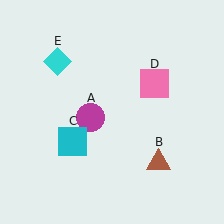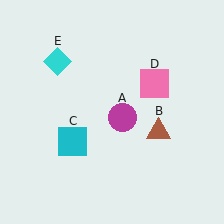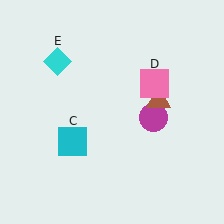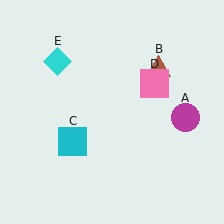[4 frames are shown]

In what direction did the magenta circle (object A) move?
The magenta circle (object A) moved right.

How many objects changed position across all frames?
2 objects changed position: magenta circle (object A), brown triangle (object B).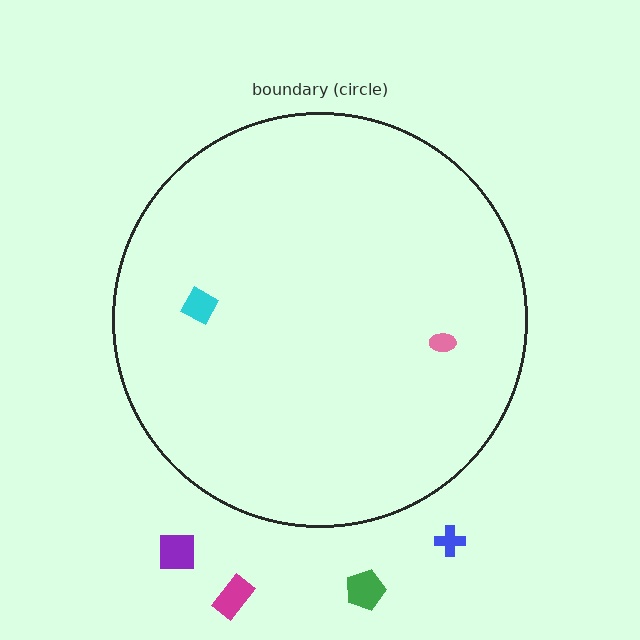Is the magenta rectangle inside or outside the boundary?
Outside.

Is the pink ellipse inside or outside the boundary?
Inside.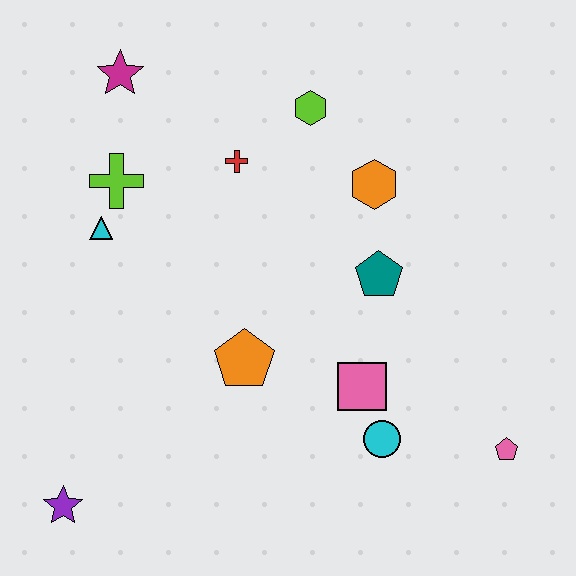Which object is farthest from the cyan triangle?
The pink pentagon is farthest from the cyan triangle.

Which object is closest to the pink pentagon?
The cyan circle is closest to the pink pentagon.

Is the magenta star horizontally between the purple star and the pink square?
Yes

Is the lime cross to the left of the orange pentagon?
Yes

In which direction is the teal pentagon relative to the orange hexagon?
The teal pentagon is below the orange hexagon.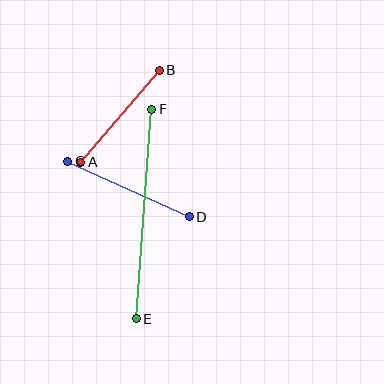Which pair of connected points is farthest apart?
Points E and F are farthest apart.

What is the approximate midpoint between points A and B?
The midpoint is at approximately (120, 116) pixels.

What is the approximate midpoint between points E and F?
The midpoint is at approximately (144, 214) pixels.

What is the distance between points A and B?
The distance is approximately 121 pixels.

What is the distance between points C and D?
The distance is approximately 134 pixels.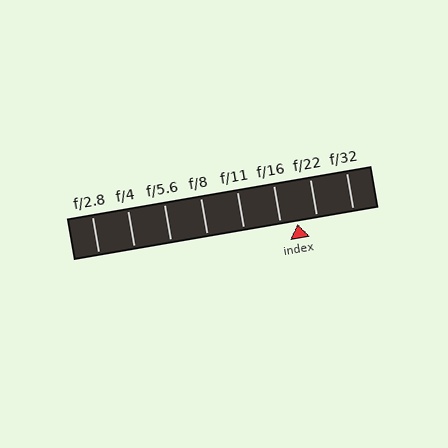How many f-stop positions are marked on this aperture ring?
There are 8 f-stop positions marked.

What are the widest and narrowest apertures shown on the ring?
The widest aperture shown is f/2.8 and the narrowest is f/32.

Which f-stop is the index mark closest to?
The index mark is closest to f/16.